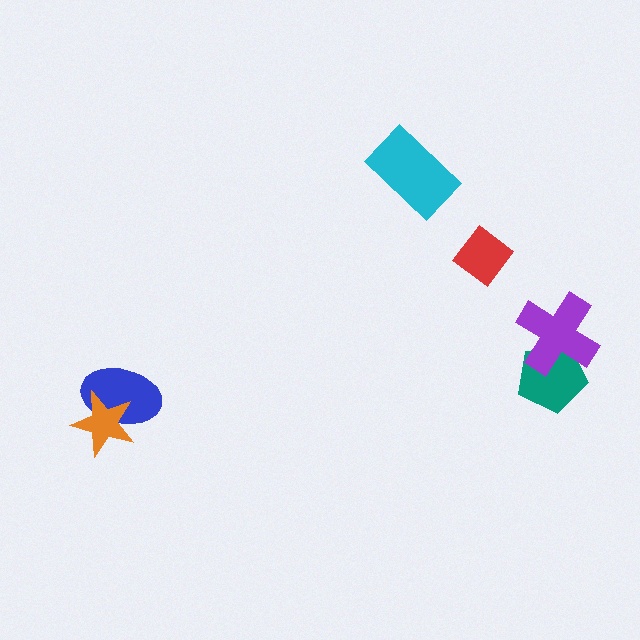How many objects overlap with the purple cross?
1 object overlaps with the purple cross.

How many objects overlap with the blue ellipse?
1 object overlaps with the blue ellipse.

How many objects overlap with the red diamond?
0 objects overlap with the red diamond.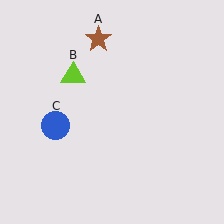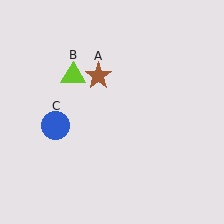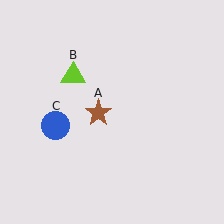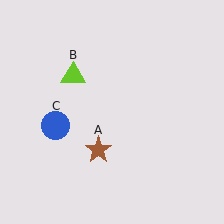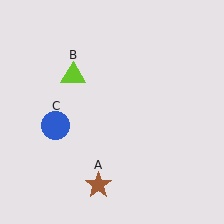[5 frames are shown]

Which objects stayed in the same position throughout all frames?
Lime triangle (object B) and blue circle (object C) remained stationary.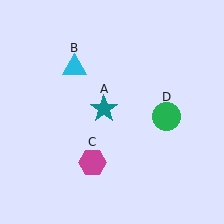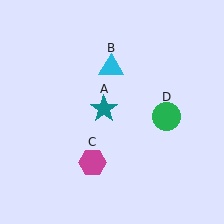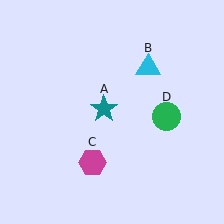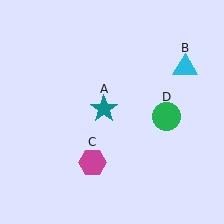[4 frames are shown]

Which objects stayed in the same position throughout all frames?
Teal star (object A) and magenta hexagon (object C) and green circle (object D) remained stationary.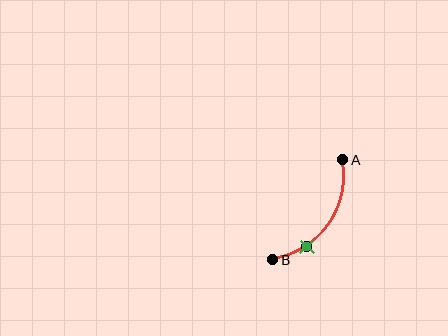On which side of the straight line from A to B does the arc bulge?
The arc bulges below and to the right of the straight line connecting A and B.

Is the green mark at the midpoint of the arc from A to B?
No. The green mark lies on the arc but is closer to endpoint B. The arc midpoint would be at the point on the curve equidistant along the arc from both A and B.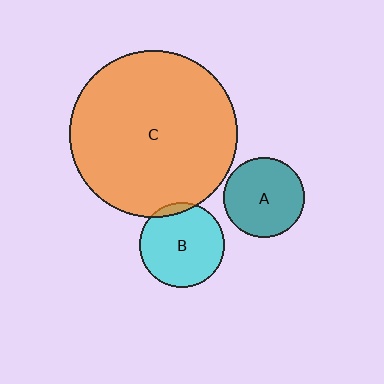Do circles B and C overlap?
Yes.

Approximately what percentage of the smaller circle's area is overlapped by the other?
Approximately 5%.